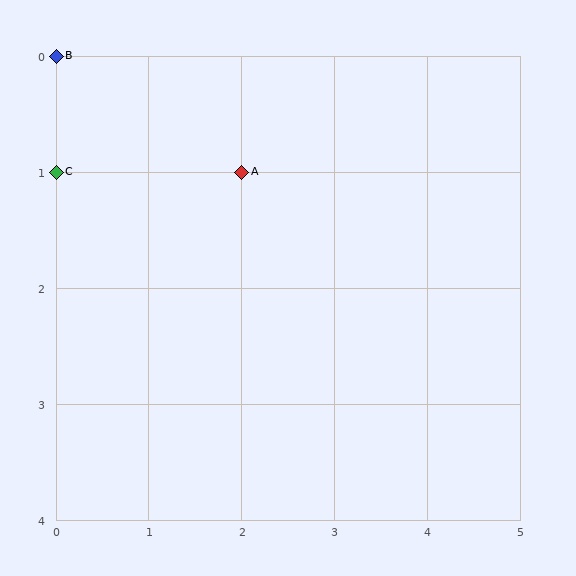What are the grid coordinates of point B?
Point B is at grid coordinates (0, 0).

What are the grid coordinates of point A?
Point A is at grid coordinates (2, 1).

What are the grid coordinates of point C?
Point C is at grid coordinates (0, 1).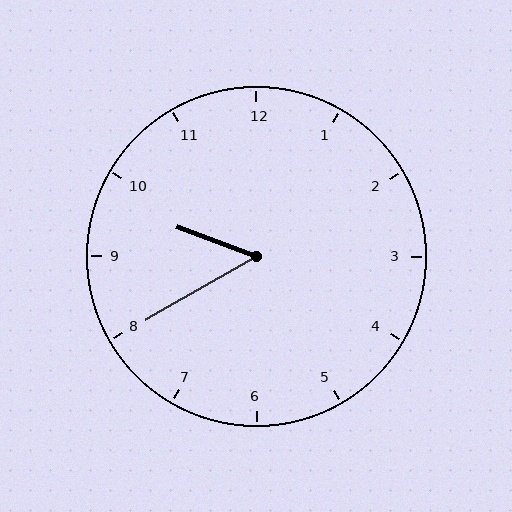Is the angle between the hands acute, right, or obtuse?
It is acute.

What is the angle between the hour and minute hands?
Approximately 50 degrees.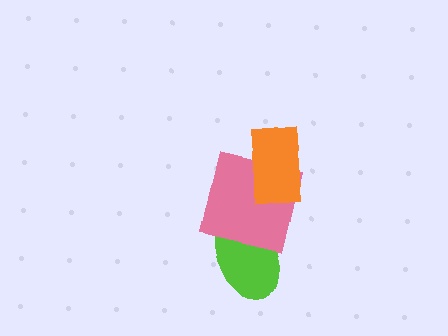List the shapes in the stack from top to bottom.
From top to bottom: the orange rectangle, the pink square, the lime ellipse.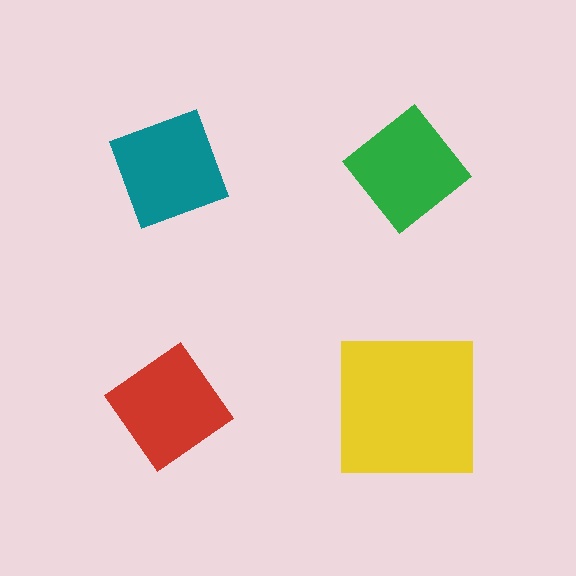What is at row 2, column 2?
A yellow square.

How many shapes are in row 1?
2 shapes.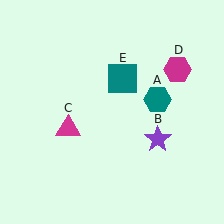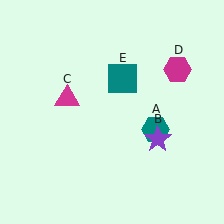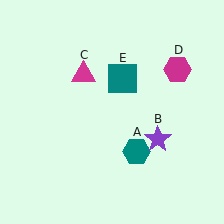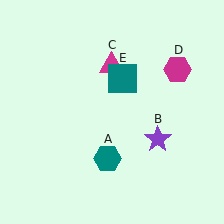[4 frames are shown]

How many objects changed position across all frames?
2 objects changed position: teal hexagon (object A), magenta triangle (object C).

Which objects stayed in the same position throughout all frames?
Purple star (object B) and magenta hexagon (object D) and teal square (object E) remained stationary.